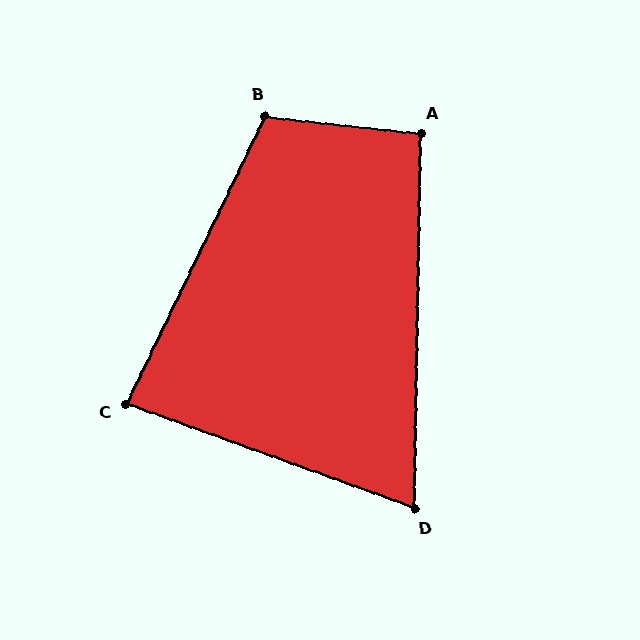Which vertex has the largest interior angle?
B, at approximately 109 degrees.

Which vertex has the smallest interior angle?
D, at approximately 71 degrees.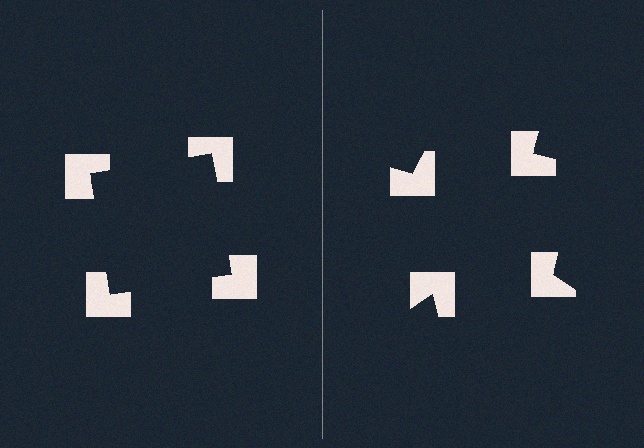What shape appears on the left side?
An illusory square.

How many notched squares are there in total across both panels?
8 — 4 on each side.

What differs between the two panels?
The notched squares are positioned identically on both sides; only the wedge orientations differ. On the left they align to a square; on the right they are misaligned.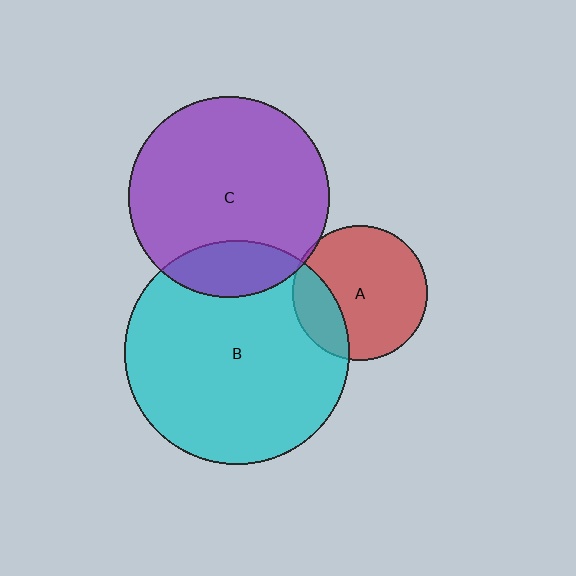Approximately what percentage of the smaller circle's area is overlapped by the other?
Approximately 20%.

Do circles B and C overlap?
Yes.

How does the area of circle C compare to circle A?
Approximately 2.2 times.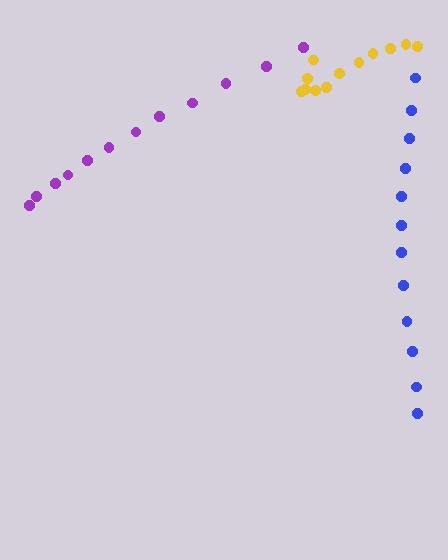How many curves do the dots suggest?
There are 3 distinct paths.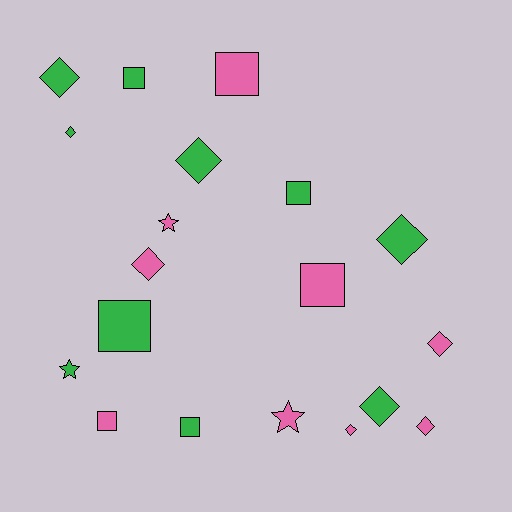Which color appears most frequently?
Green, with 10 objects.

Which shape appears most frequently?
Diamond, with 9 objects.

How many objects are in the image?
There are 19 objects.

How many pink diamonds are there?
There are 4 pink diamonds.